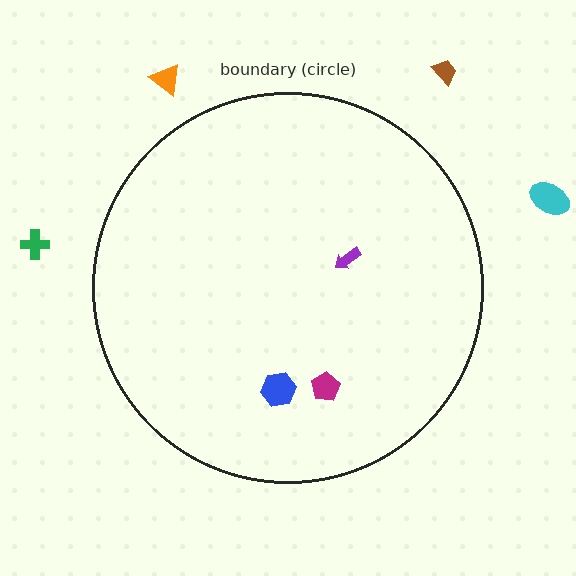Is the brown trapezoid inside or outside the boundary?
Outside.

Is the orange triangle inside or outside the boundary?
Outside.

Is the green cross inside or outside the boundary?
Outside.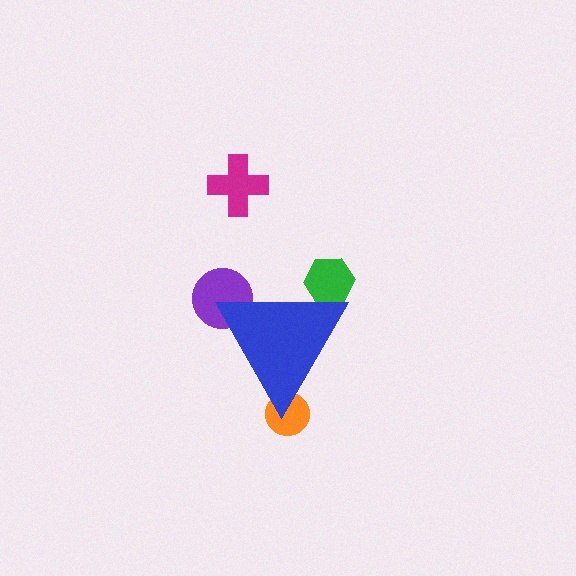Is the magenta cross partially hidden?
No, the magenta cross is fully visible.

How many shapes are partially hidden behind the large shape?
3 shapes are partially hidden.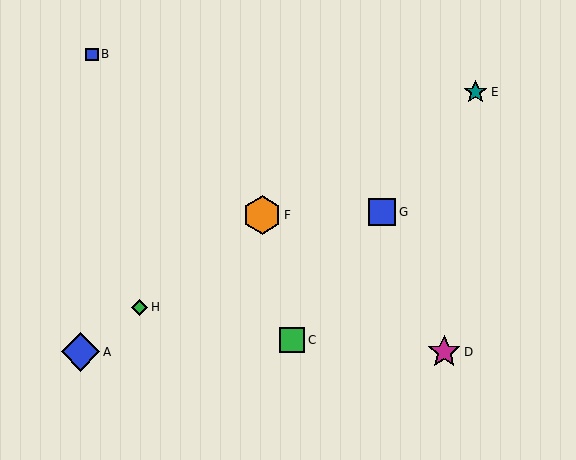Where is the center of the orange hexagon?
The center of the orange hexagon is at (262, 215).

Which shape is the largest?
The blue diamond (labeled A) is the largest.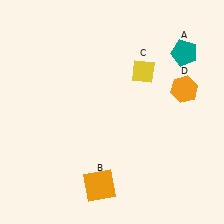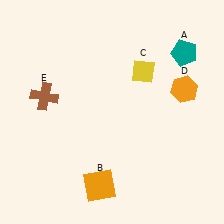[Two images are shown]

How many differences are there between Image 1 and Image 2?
There is 1 difference between the two images.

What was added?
A brown cross (E) was added in Image 2.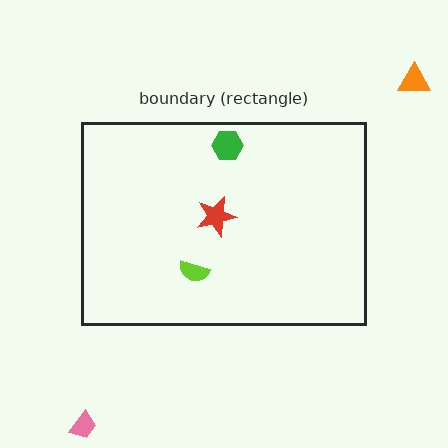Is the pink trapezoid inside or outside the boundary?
Outside.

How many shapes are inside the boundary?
3 inside, 2 outside.